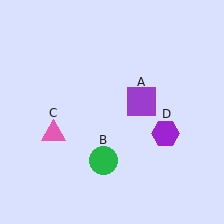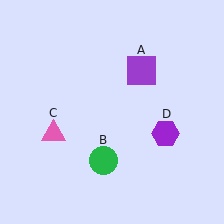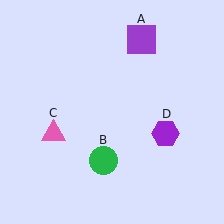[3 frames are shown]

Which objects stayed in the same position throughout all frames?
Green circle (object B) and pink triangle (object C) and purple hexagon (object D) remained stationary.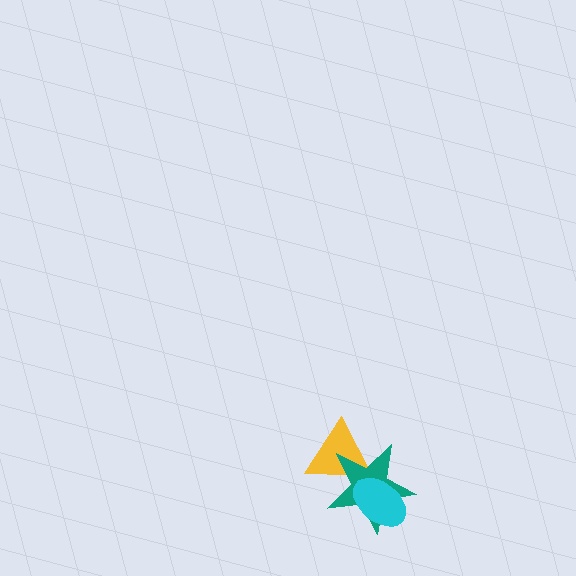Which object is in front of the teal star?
The cyan ellipse is in front of the teal star.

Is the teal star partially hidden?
Yes, it is partially covered by another shape.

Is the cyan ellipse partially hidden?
No, no other shape covers it.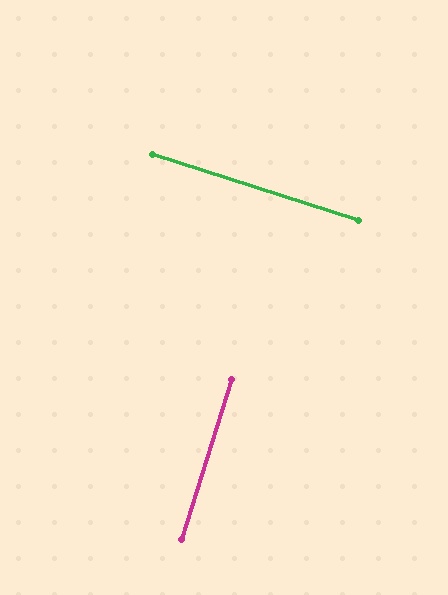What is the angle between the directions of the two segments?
Approximately 90 degrees.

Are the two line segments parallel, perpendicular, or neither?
Perpendicular — they meet at approximately 90°.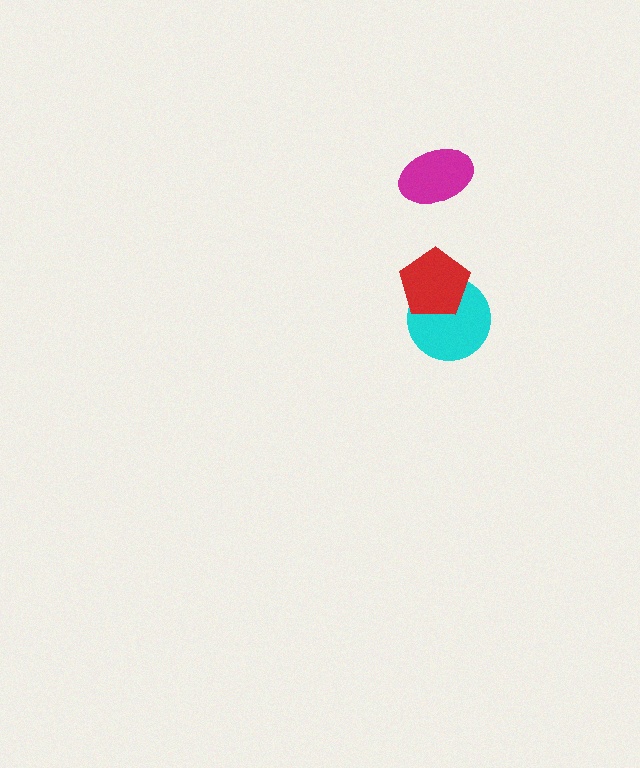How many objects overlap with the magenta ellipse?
0 objects overlap with the magenta ellipse.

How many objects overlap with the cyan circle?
1 object overlaps with the cyan circle.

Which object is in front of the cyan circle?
The red pentagon is in front of the cyan circle.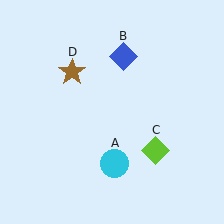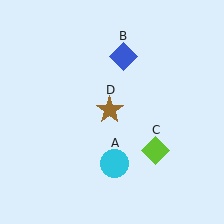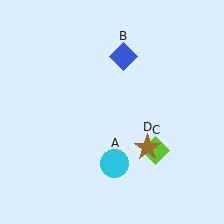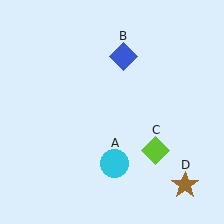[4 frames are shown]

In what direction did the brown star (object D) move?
The brown star (object D) moved down and to the right.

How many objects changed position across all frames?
1 object changed position: brown star (object D).